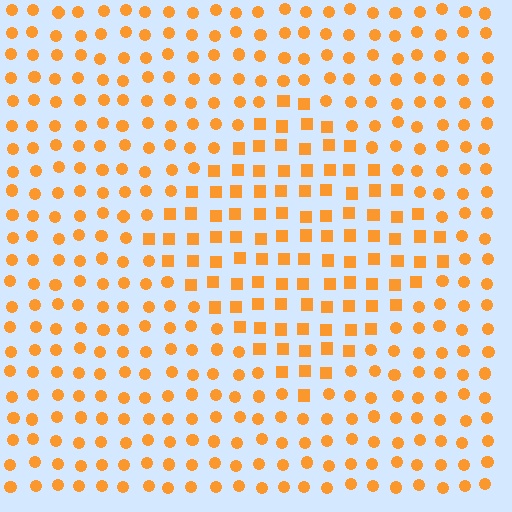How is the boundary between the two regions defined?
The boundary is defined by a change in element shape: squares inside vs. circles outside. All elements share the same color and spacing.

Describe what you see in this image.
The image is filled with small orange elements arranged in a uniform grid. A diamond-shaped region contains squares, while the surrounding area contains circles. The boundary is defined purely by the change in element shape.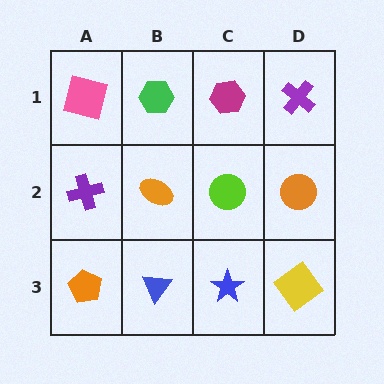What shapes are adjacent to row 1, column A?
A purple cross (row 2, column A), a green hexagon (row 1, column B).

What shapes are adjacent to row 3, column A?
A purple cross (row 2, column A), a blue triangle (row 3, column B).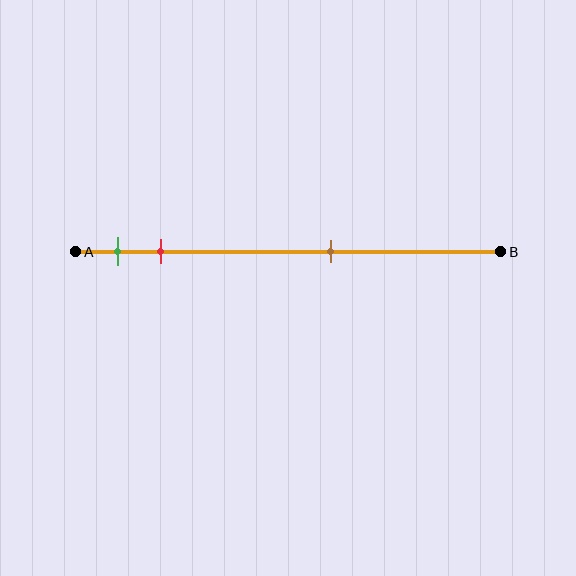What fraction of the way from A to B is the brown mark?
The brown mark is approximately 60% (0.6) of the way from A to B.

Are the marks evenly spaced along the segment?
No, the marks are not evenly spaced.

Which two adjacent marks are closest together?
The green and red marks are the closest adjacent pair.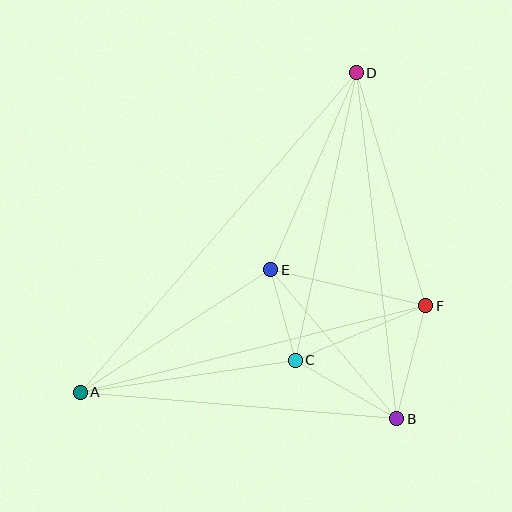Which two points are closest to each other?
Points C and E are closest to each other.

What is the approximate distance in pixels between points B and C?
The distance between B and C is approximately 117 pixels.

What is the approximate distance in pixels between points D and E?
The distance between D and E is approximately 215 pixels.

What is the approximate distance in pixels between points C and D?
The distance between C and D is approximately 294 pixels.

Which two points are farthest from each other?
Points A and D are farthest from each other.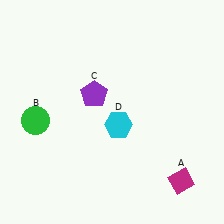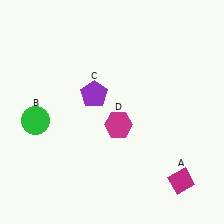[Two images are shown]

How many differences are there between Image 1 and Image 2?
There is 1 difference between the two images.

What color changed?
The hexagon (D) changed from cyan in Image 1 to magenta in Image 2.